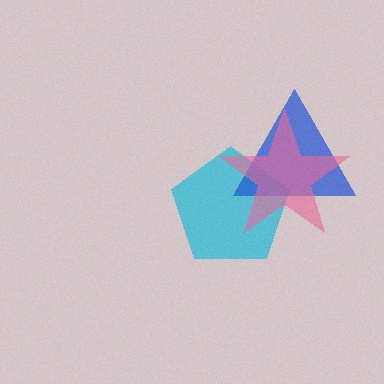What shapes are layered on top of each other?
The layered shapes are: a cyan pentagon, a blue triangle, a pink star.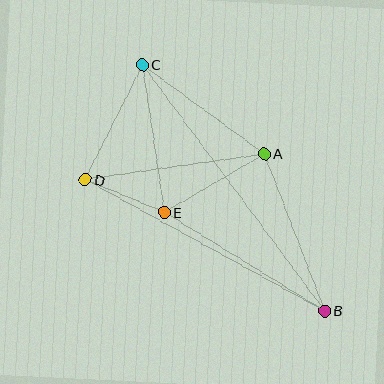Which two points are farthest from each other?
Points B and C are farthest from each other.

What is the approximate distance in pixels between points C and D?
The distance between C and D is approximately 129 pixels.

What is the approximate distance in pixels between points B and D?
The distance between B and D is approximately 273 pixels.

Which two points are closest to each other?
Points D and E are closest to each other.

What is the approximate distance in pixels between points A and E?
The distance between A and E is approximately 115 pixels.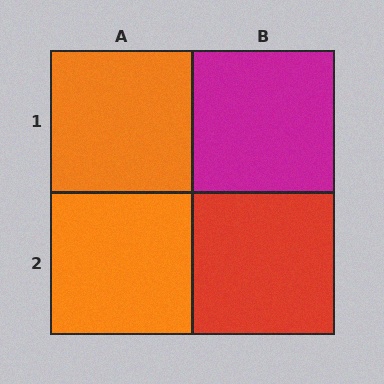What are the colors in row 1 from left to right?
Orange, magenta.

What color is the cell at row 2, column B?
Red.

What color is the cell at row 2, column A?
Orange.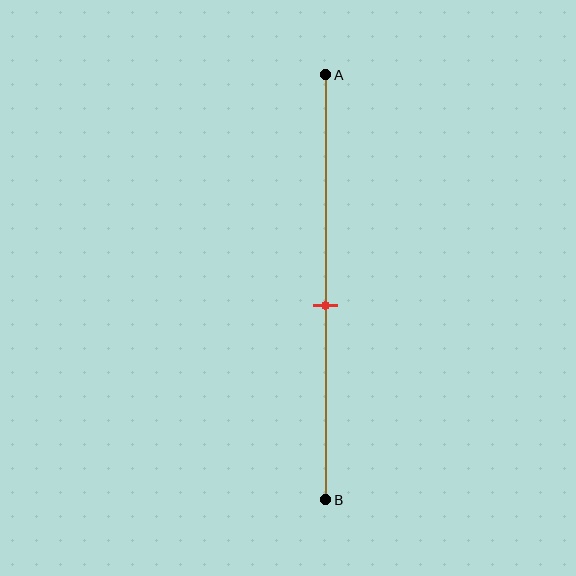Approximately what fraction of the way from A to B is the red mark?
The red mark is approximately 55% of the way from A to B.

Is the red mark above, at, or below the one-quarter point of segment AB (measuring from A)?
The red mark is below the one-quarter point of segment AB.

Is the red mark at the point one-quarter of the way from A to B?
No, the mark is at about 55% from A, not at the 25% one-quarter point.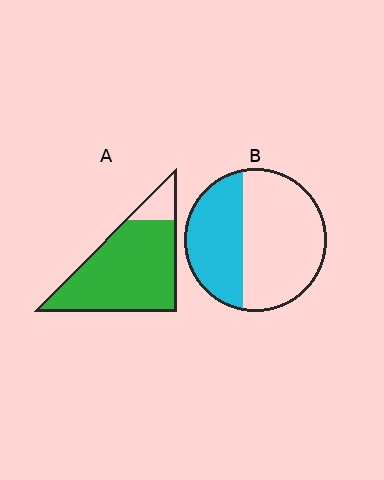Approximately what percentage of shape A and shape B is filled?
A is approximately 85% and B is approximately 40%.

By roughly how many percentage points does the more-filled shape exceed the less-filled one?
By roughly 50 percentage points (A over B).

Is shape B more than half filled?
No.